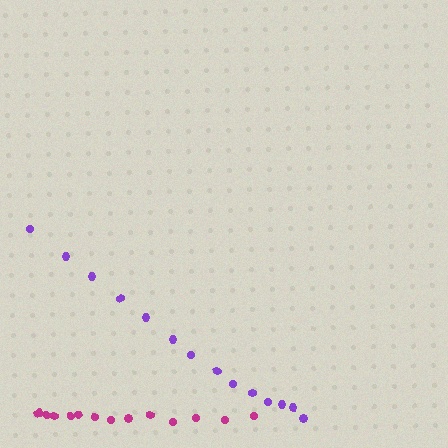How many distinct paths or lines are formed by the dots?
There are 2 distinct paths.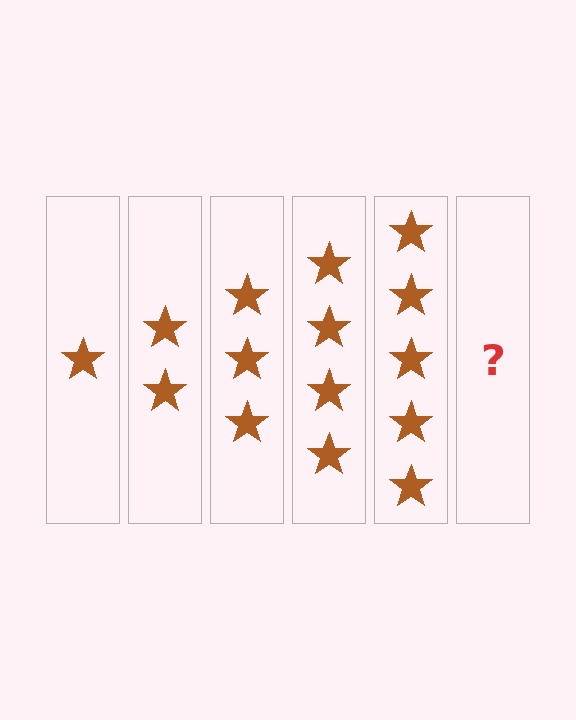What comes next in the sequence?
The next element should be 6 stars.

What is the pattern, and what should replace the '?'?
The pattern is that each step adds one more star. The '?' should be 6 stars.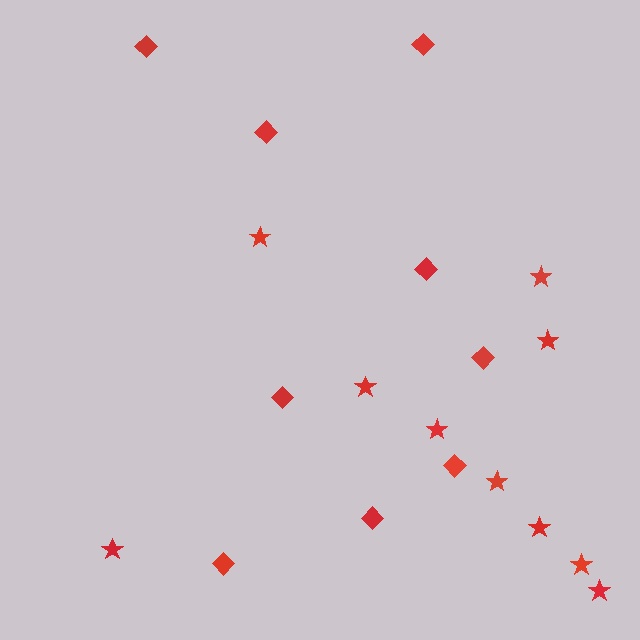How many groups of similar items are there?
There are 2 groups: one group of stars (10) and one group of diamonds (9).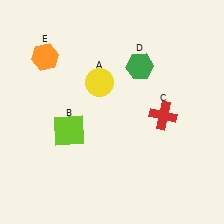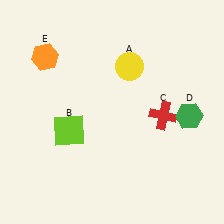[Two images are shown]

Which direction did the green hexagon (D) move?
The green hexagon (D) moved down.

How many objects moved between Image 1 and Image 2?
2 objects moved between the two images.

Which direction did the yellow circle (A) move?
The yellow circle (A) moved right.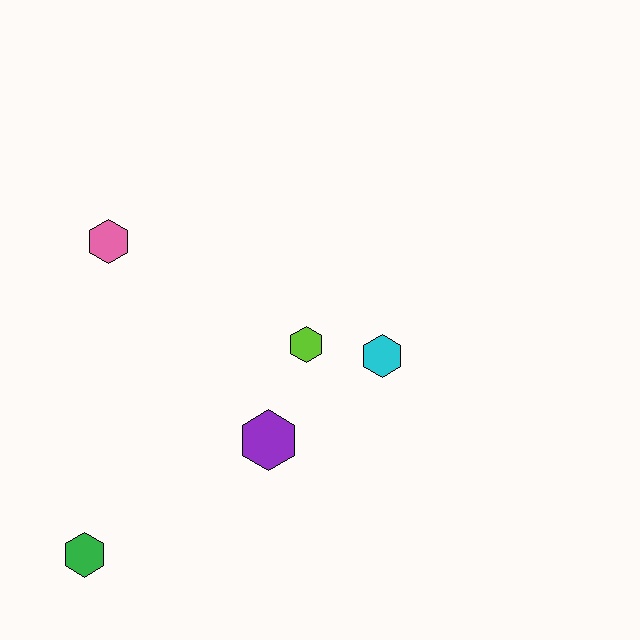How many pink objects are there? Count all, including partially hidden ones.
There is 1 pink object.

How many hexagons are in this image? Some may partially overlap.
There are 5 hexagons.